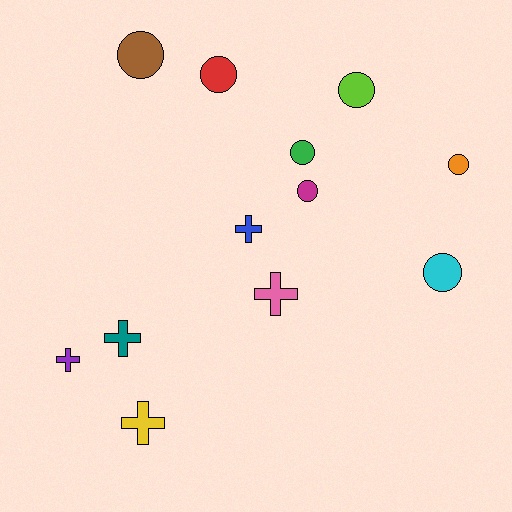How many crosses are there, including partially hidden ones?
There are 5 crosses.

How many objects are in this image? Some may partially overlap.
There are 12 objects.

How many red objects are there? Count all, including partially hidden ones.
There is 1 red object.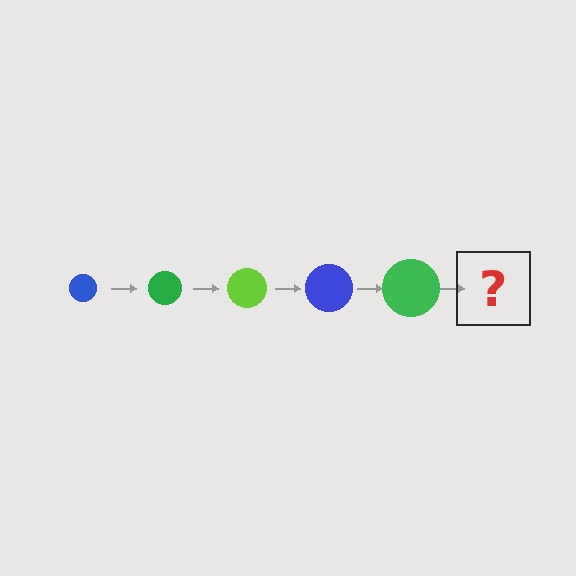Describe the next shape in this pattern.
It should be a lime circle, larger than the previous one.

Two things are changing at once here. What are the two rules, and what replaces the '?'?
The two rules are that the circle grows larger each step and the color cycles through blue, green, and lime. The '?' should be a lime circle, larger than the previous one.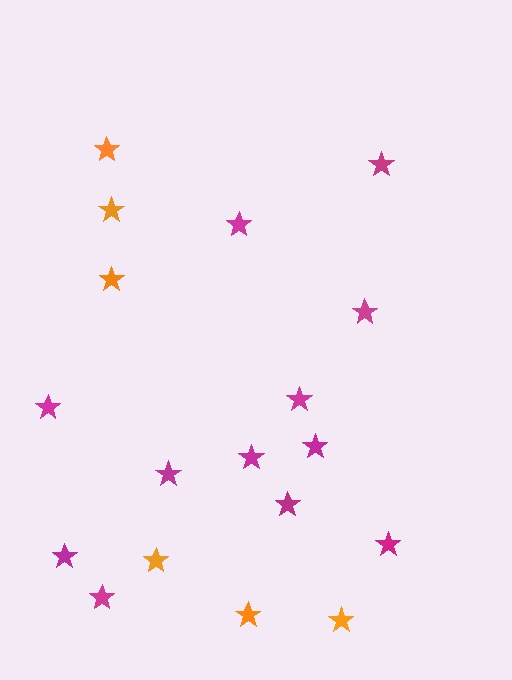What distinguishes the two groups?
There are 2 groups: one group of magenta stars (12) and one group of orange stars (6).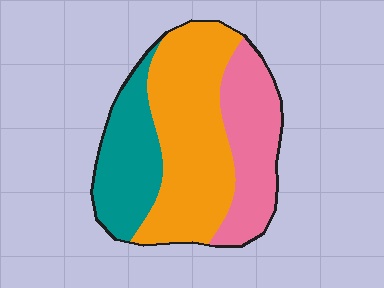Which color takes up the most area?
Orange, at roughly 45%.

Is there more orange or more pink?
Orange.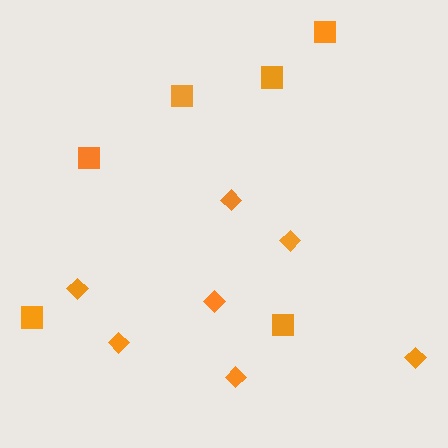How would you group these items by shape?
There are 2 groups: one group of squares (6) and one group of diamonds (7).